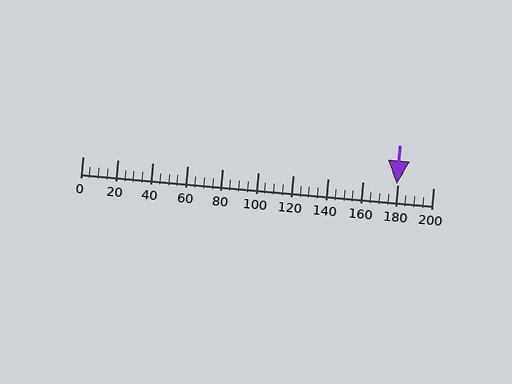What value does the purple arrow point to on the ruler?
The purple arrow points to approximately 179.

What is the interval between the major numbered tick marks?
The major tick marks are spaced 20 units apart.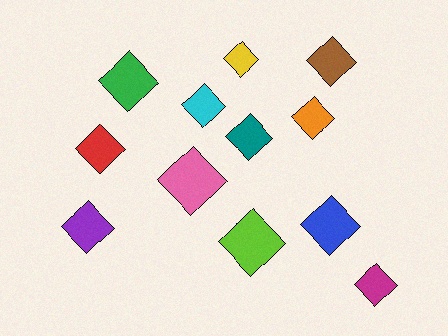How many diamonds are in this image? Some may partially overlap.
There are 12 diamonds.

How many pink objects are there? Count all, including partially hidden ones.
There is 1 pink object.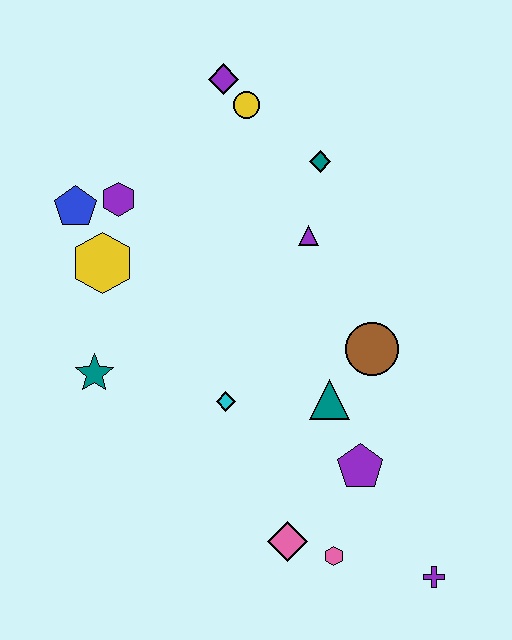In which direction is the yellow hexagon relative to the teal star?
The yellow hexagon is above the teal star.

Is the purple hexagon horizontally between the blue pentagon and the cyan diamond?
Yes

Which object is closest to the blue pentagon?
The purple hexagon is closest to the blue pentagon.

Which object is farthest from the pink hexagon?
The purple diamond is farthest from the pink hexagon.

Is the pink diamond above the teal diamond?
No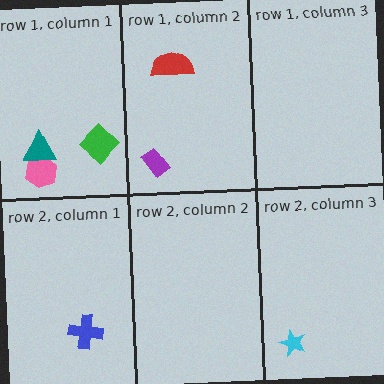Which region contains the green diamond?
The row 1, column 1 region.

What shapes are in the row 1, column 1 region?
The pink hexagon, the teal triangle, the green diamond.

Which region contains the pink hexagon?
The row 1, column 1 region.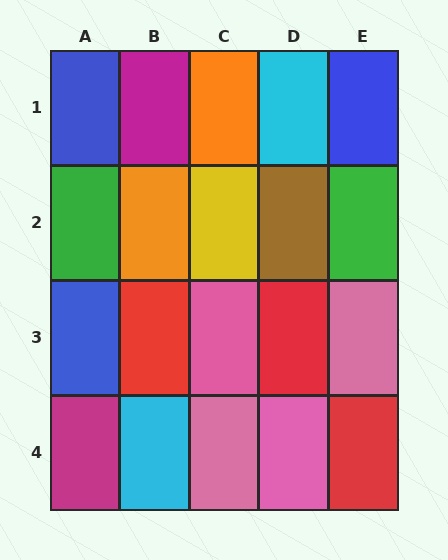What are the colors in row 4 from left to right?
Magenta, cyan, pink, pink, red.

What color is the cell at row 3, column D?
Red.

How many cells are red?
3 cells are red.